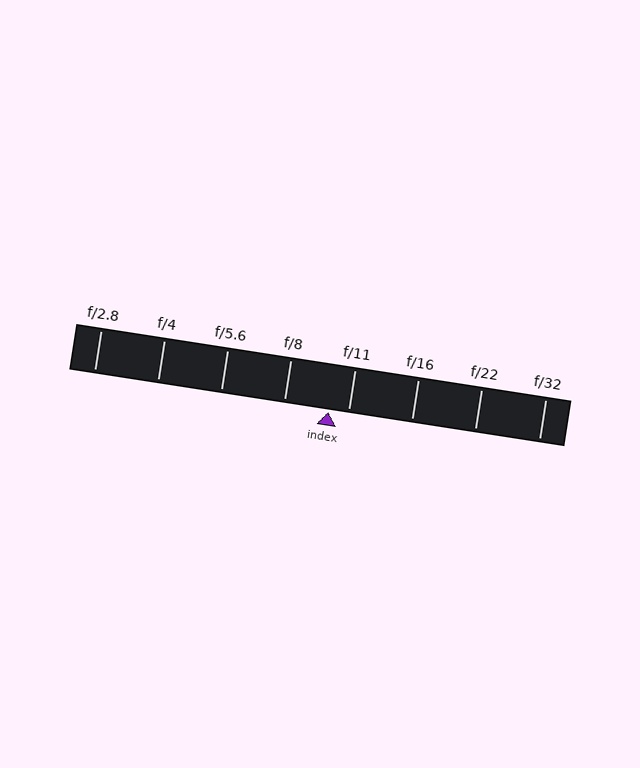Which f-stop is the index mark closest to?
The index mark is closest to f/11.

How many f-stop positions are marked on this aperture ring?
There are 8 f-stop positions marked.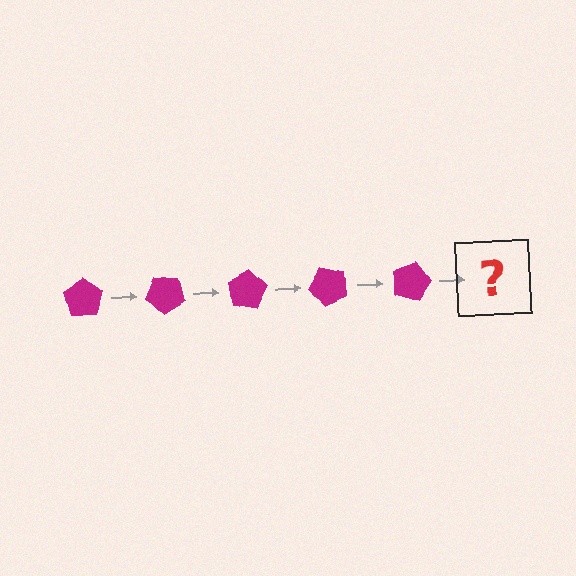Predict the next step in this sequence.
The next step is a magenta pentagon rotated 200 degrees.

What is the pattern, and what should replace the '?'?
The pattern is that the pentagon rotates 40 degrees each step. The '?' should be a magenta pentagon rotated 200 degrees.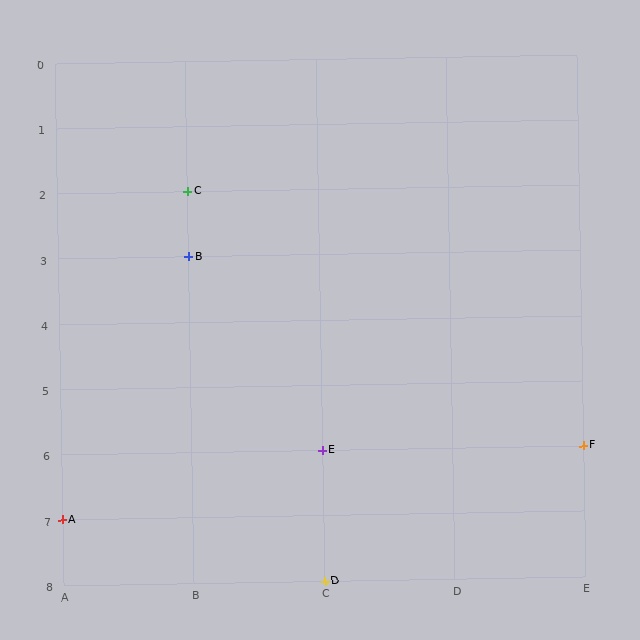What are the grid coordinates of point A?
Point A is at grid coordinates (A, 7).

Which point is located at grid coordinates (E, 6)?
Point F is at (E, 6).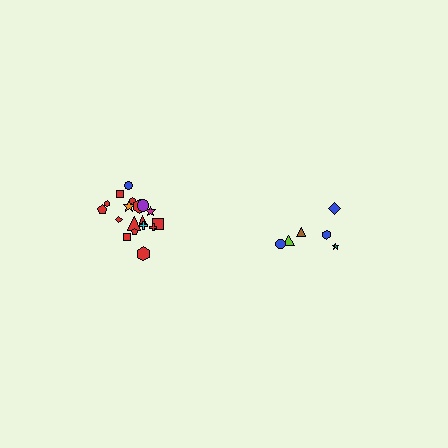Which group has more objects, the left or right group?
The left group.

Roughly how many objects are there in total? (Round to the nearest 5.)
Roughly 25 objects in total.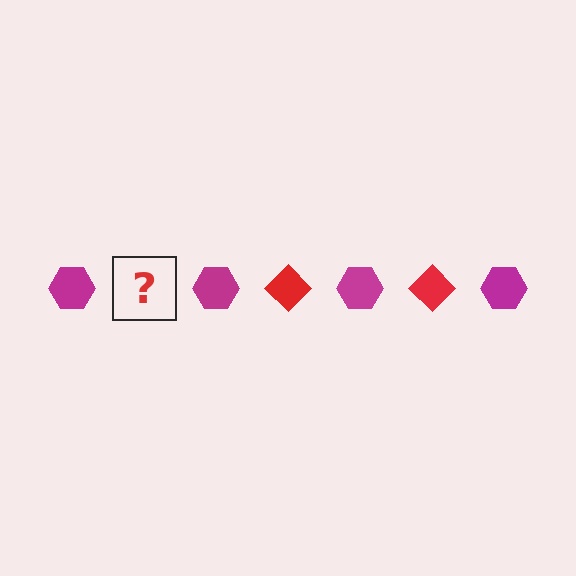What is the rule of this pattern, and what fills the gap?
The rule is that the pattern alternates between magenta hexagon and red diamond. The gap should be filled with a red diamond.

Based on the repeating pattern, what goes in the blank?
The blank should be a red diamond.